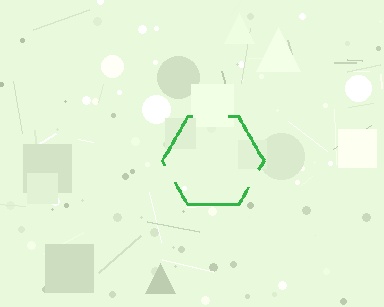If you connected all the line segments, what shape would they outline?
They would outline a hexagon.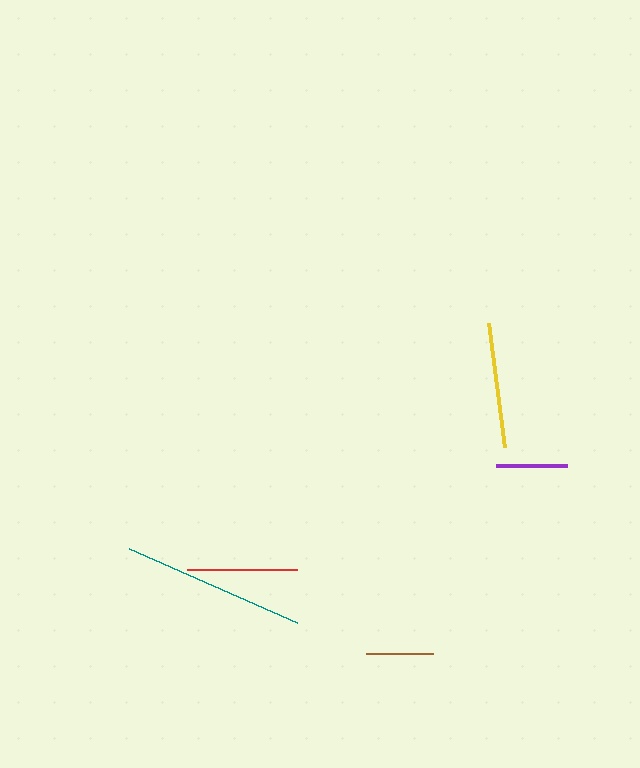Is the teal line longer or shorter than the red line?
The teal line is longer than the red line.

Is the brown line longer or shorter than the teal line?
The teal line is longer than the brown line.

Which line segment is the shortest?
The brown line is the shortest at approximately 67 pixels.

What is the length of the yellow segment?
The yellow segment is approximately 124 pixels long.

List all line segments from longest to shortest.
From longest to shortest: teal, yellow, red, purple, brown.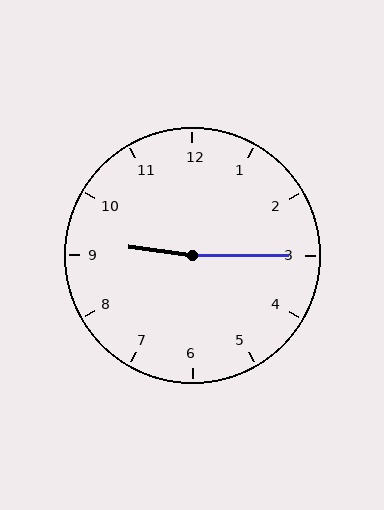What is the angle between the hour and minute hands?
Approximately 172 degrees.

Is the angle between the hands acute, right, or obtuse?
It is obtuse.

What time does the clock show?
9:15.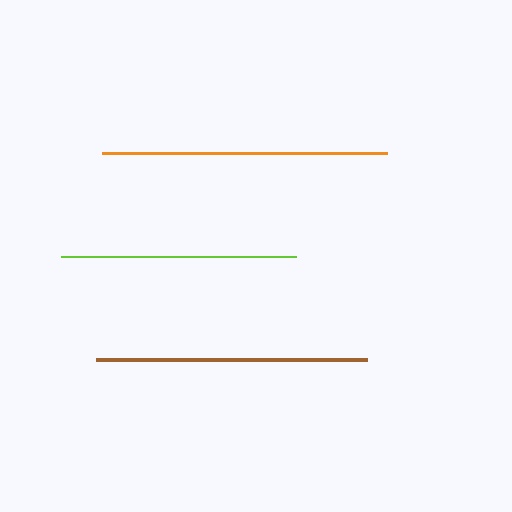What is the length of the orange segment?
The orange segment is approximately 285 pixels long.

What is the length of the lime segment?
The lime segment is approximately 235 pixels long.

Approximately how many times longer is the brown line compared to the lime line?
The brown line is approximately 1.2 times the length of the lime line.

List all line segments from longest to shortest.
From longest to shortest: orange, brown, lime.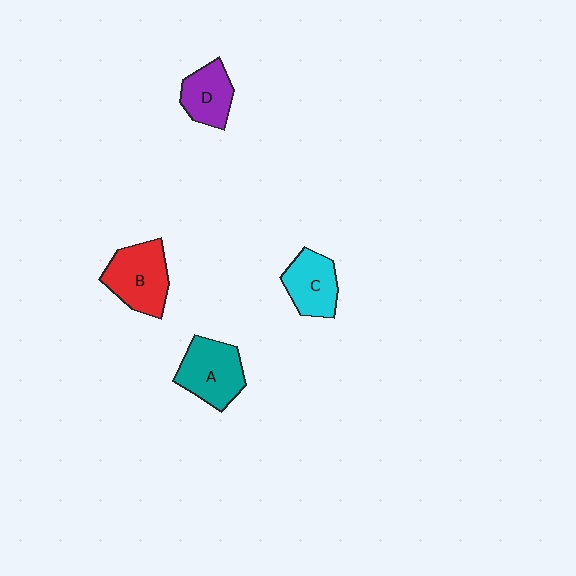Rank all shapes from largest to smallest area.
From largest to smallest: B (red), A (teal), C (cyan), D (purple).